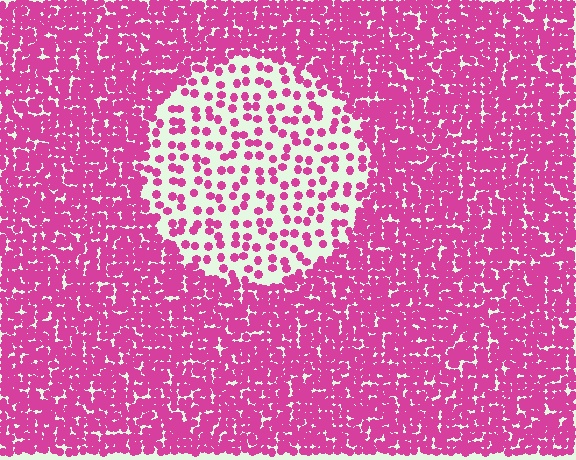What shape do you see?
I see a circle.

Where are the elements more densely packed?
The elements are more densely packed outside the circle boundary.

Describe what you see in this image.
The image contains small magenta elements arranged at two different densities. A circle-shaped region is visible where the elements are less densely packed than the surrounding area.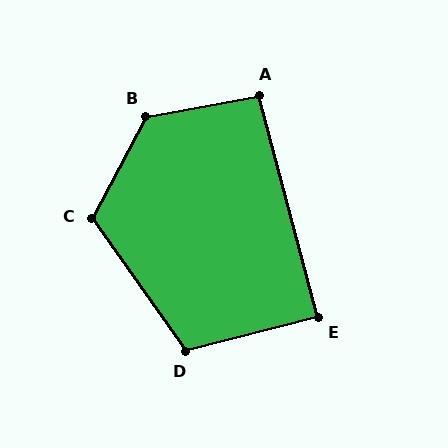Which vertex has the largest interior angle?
B, at approximately 128 degrees.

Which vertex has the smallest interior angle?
E, at approximately 89 degrees.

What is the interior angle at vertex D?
Approximately 111 degrees (obtuse).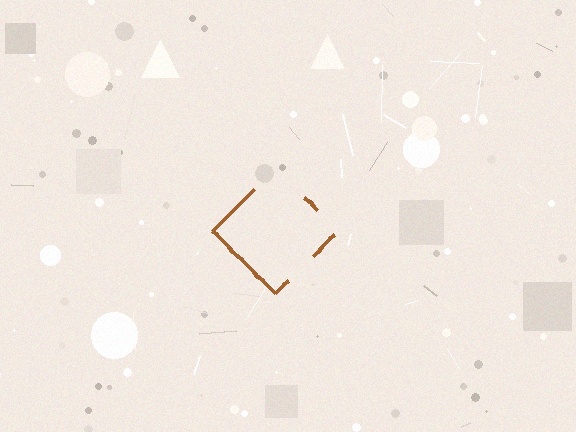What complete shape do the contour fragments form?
The contour fragments form a diamond.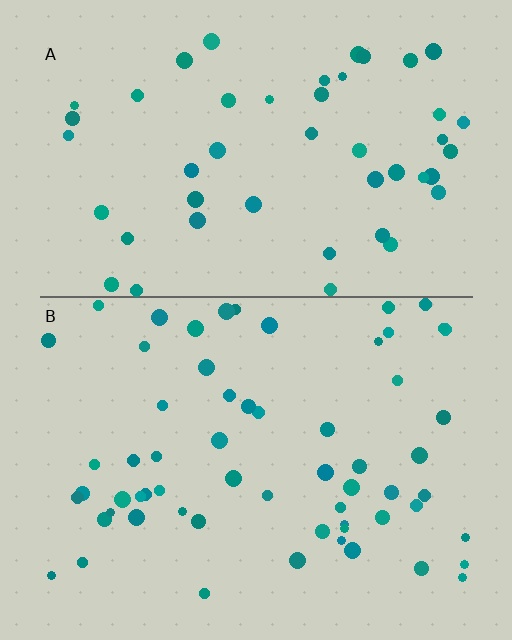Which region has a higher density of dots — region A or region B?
B (the bottom).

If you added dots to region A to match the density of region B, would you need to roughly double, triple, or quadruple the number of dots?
Approximately double.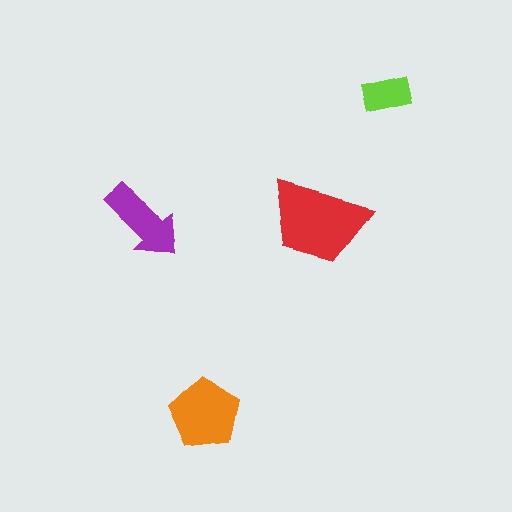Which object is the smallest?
The lime rectangle.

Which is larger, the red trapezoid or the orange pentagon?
The red trapezoid.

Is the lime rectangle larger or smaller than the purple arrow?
Smaller.